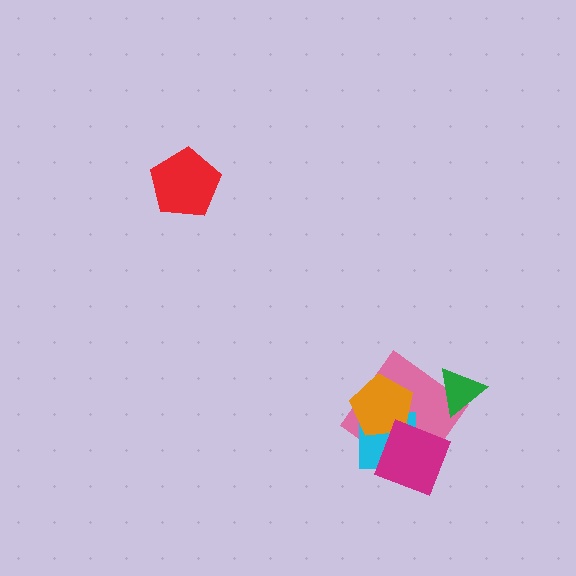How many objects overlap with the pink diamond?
4 objects overlap with the pink diamond.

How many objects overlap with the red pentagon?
0 objects overlap with the red pentagon.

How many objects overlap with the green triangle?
1 object overlaps with the green triangle.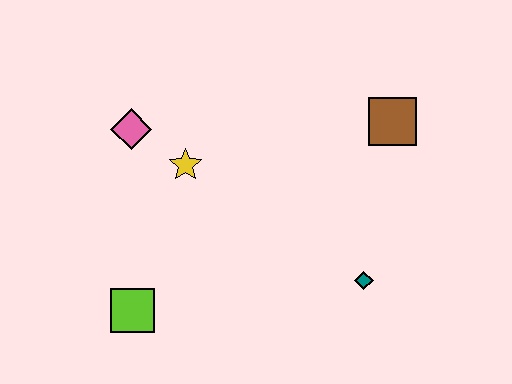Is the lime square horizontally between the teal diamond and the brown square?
No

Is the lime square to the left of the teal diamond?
Yes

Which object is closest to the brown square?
The teal diamond is closest to the brown square.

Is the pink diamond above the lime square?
Yes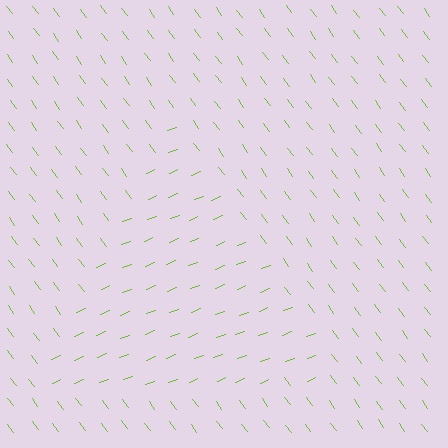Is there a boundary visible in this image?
Yes, there is a texture boundary formed by a change in line orientation.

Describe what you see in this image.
The image is filled with small lime line segments. A triangle region in the image has lines oriented differently from the surrounding lines, creating a visible texture boundary.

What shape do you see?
I see a triangle.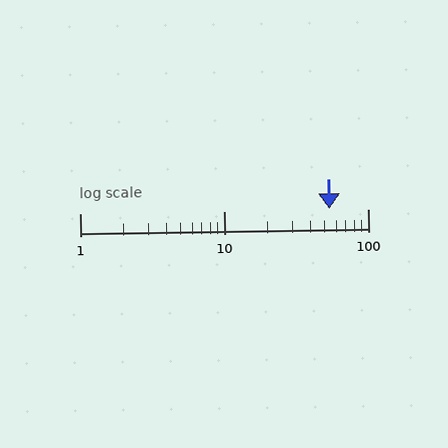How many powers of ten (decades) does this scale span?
The scale spans 2 decades, from 1 to 100.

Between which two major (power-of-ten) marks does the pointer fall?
The pointer is between 10 and 100.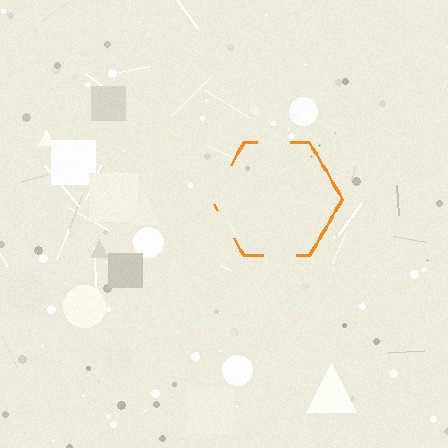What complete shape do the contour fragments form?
The contour fragments form a hexagon.